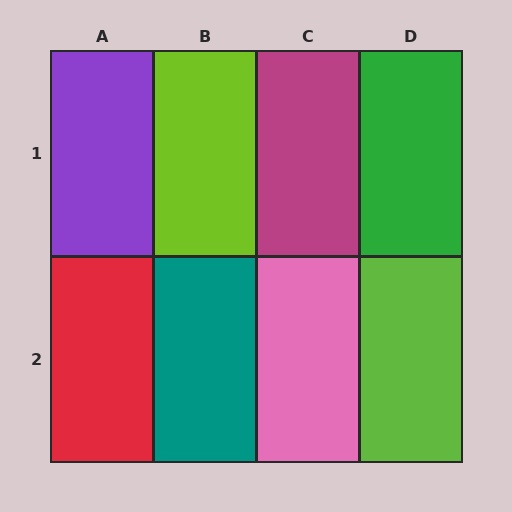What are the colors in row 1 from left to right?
Purple, lime, magenta, green.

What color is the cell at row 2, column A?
Red.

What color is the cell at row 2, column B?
Teal.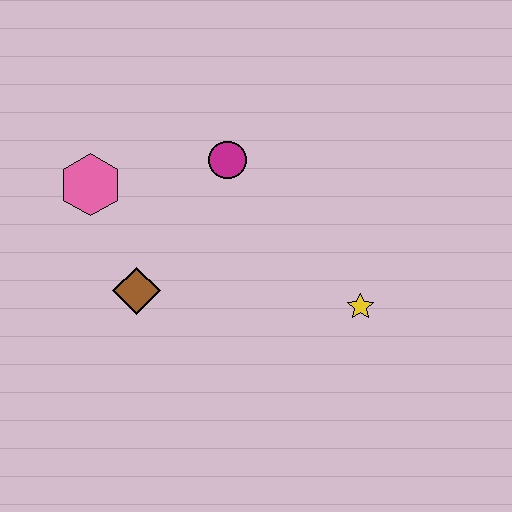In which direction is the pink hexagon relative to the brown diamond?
The pink hexagon is above the brown diamond.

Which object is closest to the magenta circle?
The pink hexagon is closest to the magenta circle.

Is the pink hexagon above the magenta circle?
No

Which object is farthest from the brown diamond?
The yellow star is farthest from the brown diamond.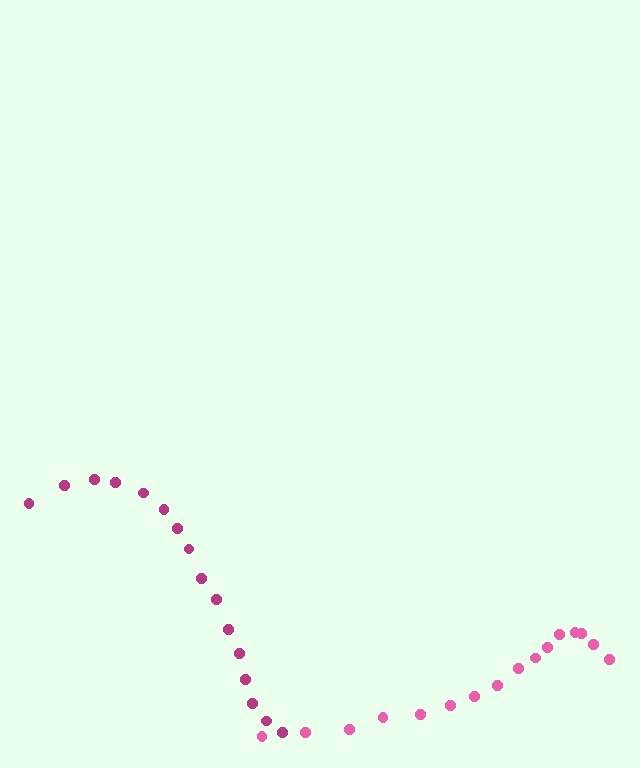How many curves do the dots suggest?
There are 2 distinct paths.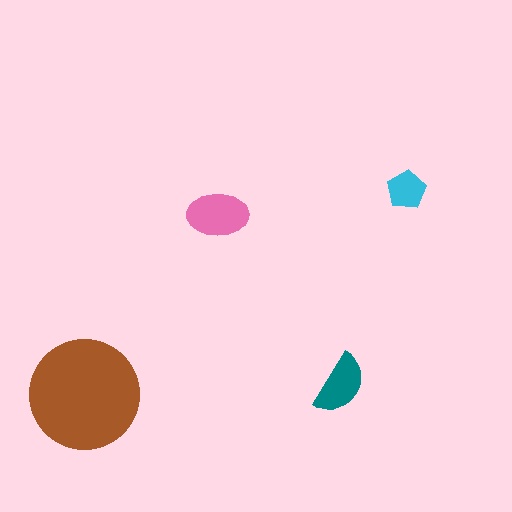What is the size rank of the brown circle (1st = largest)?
1st.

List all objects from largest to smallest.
The brown circle, the pink ellipse, the teal semicircle, the cyan pentagon.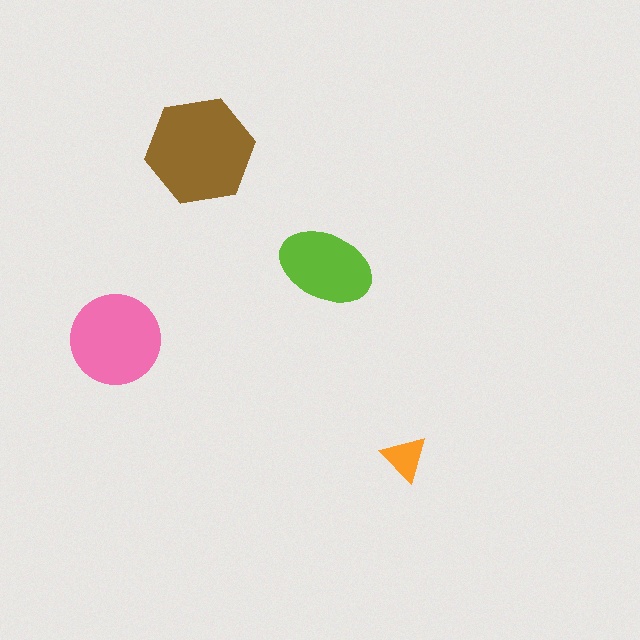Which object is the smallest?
The orange triangle.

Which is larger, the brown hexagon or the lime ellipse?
The brown hexagon.